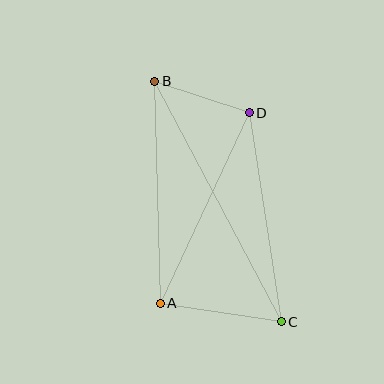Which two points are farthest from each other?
Points B and C are farthest from each other.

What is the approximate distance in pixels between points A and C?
The distance between A and C is approximately 122 pixels.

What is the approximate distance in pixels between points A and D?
The distance between A and D is approximately 210 pixels.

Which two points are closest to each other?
Points B and D are closest to each other.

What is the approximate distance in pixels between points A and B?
The distance between A and B is approximately 222 pixels.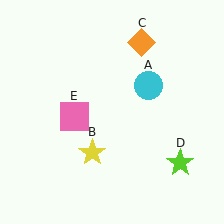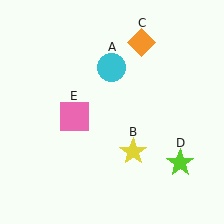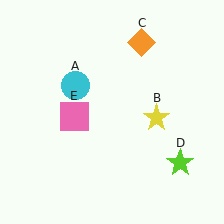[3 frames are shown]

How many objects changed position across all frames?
2 objects changed position: cyan circle (object A), yellow star (object B).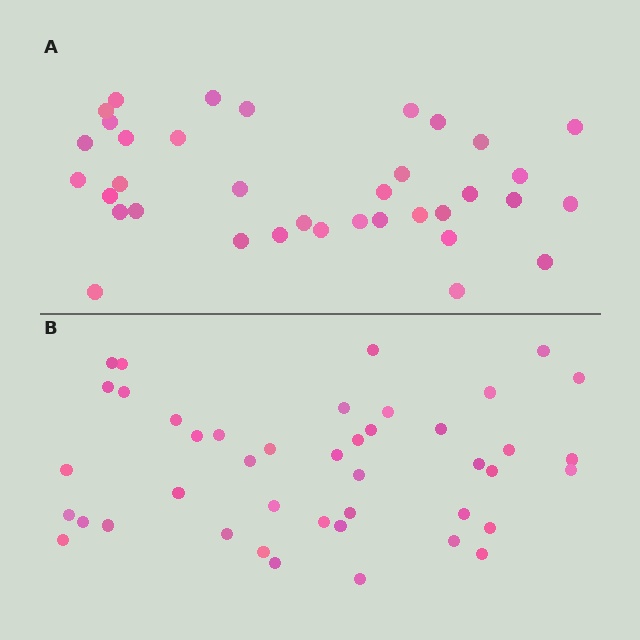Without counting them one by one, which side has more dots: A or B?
Region B (the bottom region) has more dots.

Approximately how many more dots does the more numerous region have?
Region B has roughly 8 or so more dots than region A.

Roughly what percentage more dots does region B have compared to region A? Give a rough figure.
About 20% more.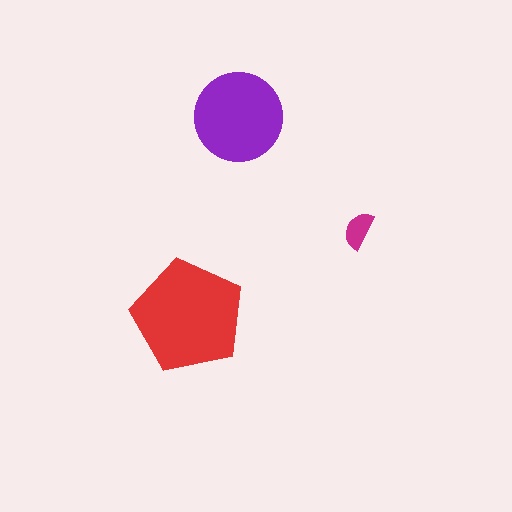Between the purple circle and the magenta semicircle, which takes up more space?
The purple circle.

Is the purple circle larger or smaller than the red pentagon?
Smaller.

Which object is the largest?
The red pentagon.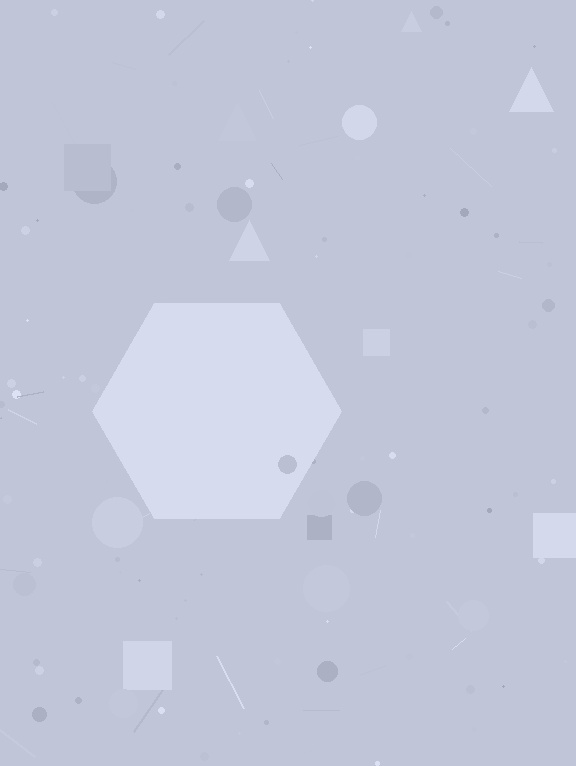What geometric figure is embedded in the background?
A hexagon is embedded in the background.